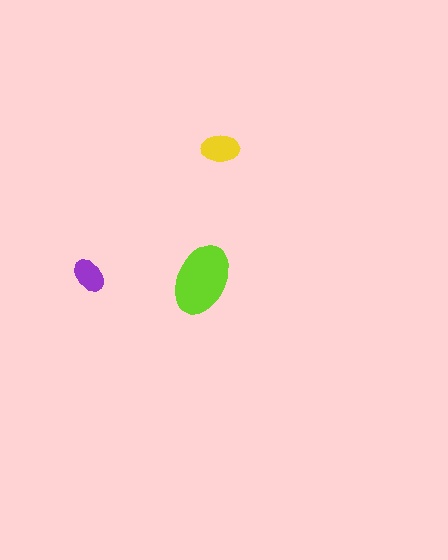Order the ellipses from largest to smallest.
the lime one, the yellow one, the purple one.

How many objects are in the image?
There are 3 objects in the image.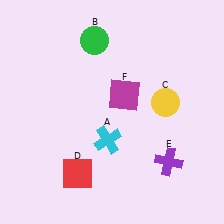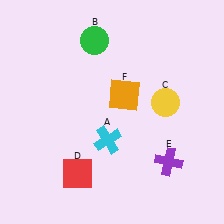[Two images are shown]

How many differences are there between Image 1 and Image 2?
There is 1 difference between the two images.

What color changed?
The square (F) changed from magenta in Image 1 to orange in Image 2.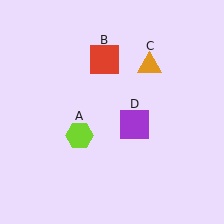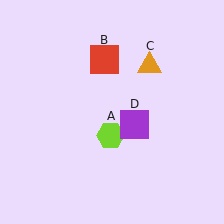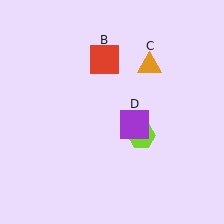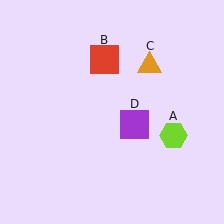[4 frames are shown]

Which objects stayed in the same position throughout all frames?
Red square (object B) and orange triangle (object C) and purple square (object D) remained stationary.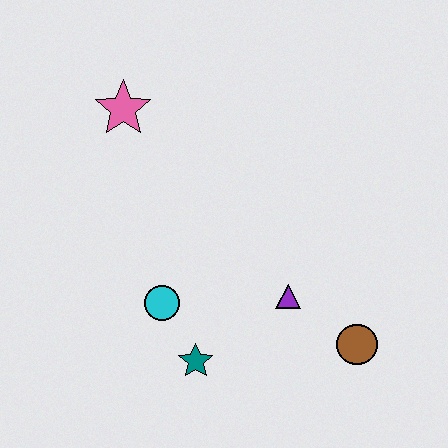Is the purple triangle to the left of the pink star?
No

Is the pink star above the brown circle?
Yes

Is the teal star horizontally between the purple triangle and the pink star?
Yes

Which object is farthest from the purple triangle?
The pink star is farthest from the purple triangle.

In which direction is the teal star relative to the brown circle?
The teal star is to the left of the brown circle.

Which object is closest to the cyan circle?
The teal star is closest to the cyan circle.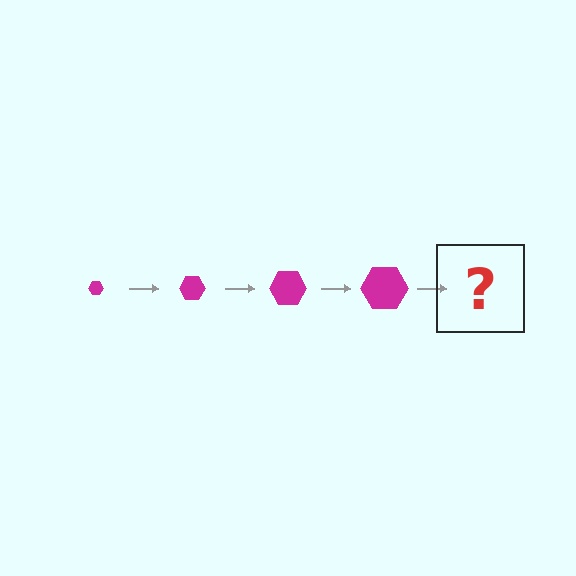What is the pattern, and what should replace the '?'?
The pattern is that the hexagon gets progressively larger each step. The '?' should be a magenta hexagon, larger than the previous one.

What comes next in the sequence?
The next element should be a magenta hexagon, larger than the previous one.